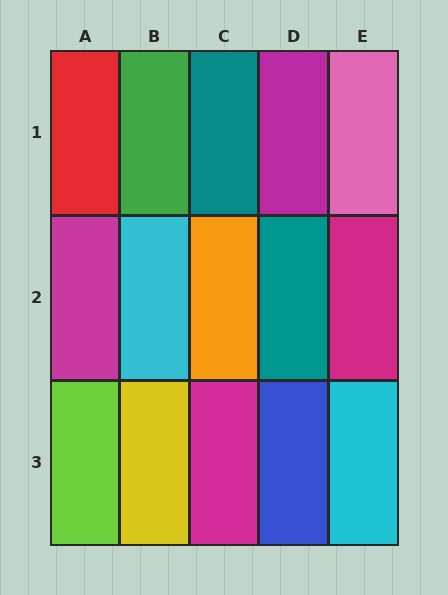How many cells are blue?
1 cell is blue.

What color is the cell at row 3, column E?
Cyan.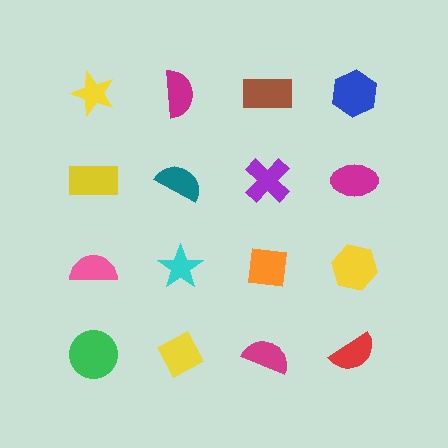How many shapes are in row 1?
4 shapes.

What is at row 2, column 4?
A magenta ellipse.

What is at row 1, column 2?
A magenta semicircle.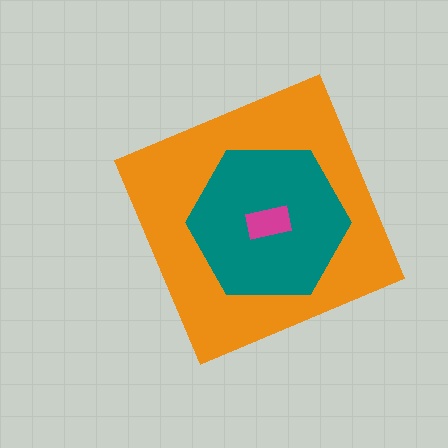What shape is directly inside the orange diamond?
The teal hexagon.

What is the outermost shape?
The orange diamond.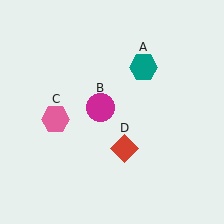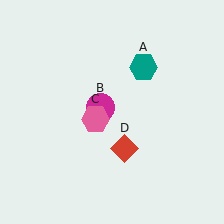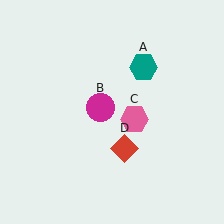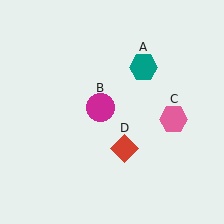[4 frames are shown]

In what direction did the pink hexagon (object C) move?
The pink hexagon (object C) moved right.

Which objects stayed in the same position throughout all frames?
Teal hexagon (object A) and magenta circle (object B) and red diamond (object D) remained stationary.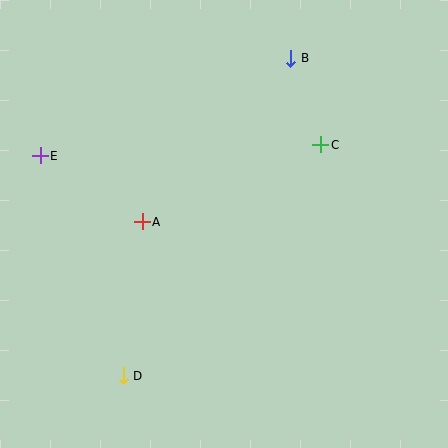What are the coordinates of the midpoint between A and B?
The midpoint between A and B is at (216, 140).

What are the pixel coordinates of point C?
Point C is at (321, 145).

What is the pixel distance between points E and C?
The distance between E and C is 281 pixels.